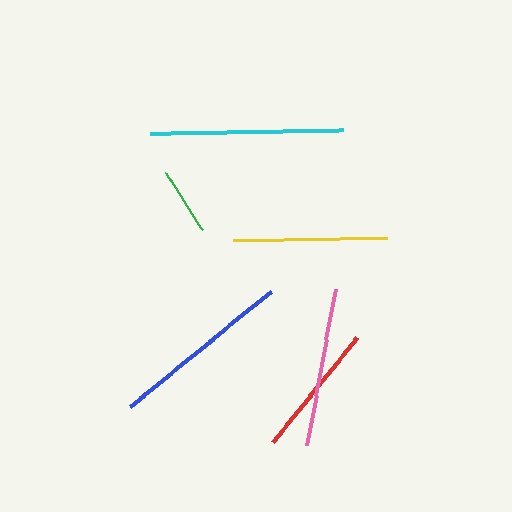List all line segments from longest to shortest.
From longest to shortest: cyan, blue, pink, yellow, red, green.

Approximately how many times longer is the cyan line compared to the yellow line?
The cyan line is approximately 1.3 times the length of the yellow line.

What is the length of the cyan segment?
The cyan segment is approximately 194 pixels long.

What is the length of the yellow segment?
The yellow segment is approximately 154 pixels long.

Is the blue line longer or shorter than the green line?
The blue line is longer than the green line.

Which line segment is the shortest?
The green line is the shortest at approximately 68 pixels.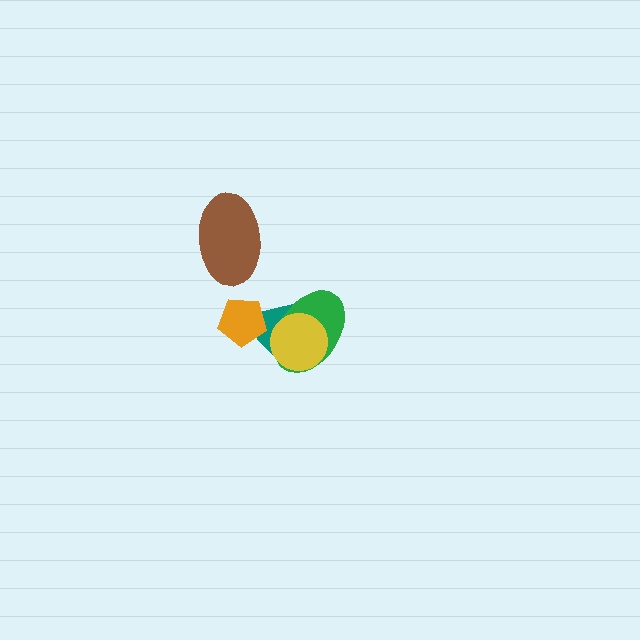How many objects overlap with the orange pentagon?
1 object overlaps with the orange pentagon.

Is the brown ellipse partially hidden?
No, no other shape covers it.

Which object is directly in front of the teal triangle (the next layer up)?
The orange pentagon is directly in front of the teal triangle.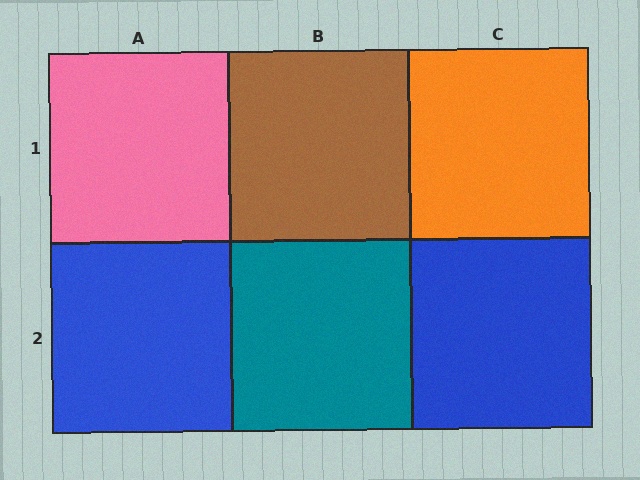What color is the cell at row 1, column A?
Pink.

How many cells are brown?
1 cell is brown.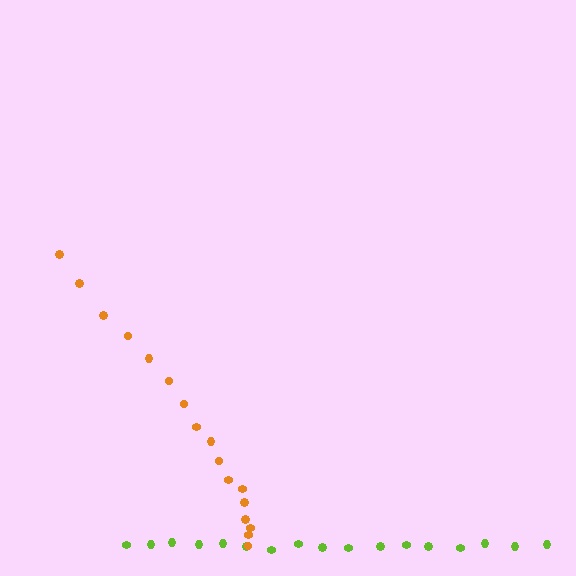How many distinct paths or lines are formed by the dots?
There are 2 distinct paths.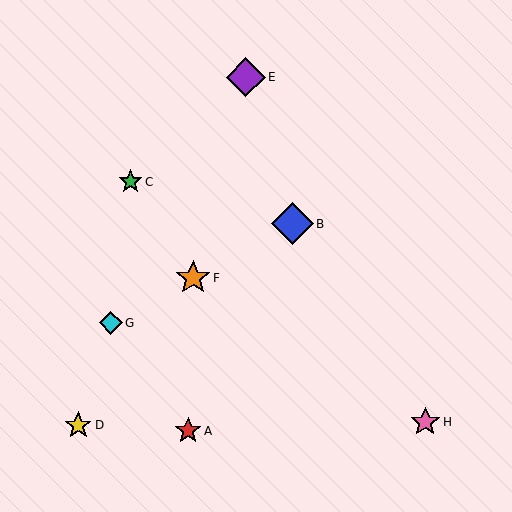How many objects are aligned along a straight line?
3 objects (B, F, G) are aligned along a straight line.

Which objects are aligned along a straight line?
Objects B, F, G are aligned along a straight line.